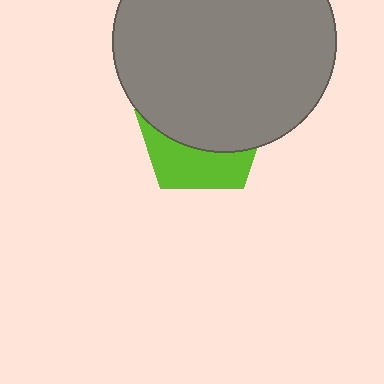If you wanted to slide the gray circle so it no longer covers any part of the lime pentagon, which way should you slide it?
Slide it up — that is the most direct way to separate the two shapes.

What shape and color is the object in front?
The object in front is a gray circle.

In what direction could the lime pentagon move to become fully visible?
The lime pentagon could move down. That would shift it out from behind the gray circle entirely.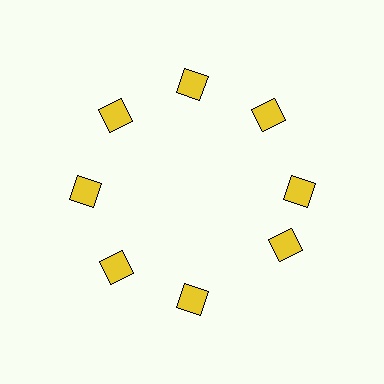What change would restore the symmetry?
The symmetry would be restored by rotating it back into even spacing with its neighbors so that all 8 diamonds sit at equal angles and equal distance from the center.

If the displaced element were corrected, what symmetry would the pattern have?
It would have 8-fold rotational symmetry — the pattern would map onto itself every 45 degrees.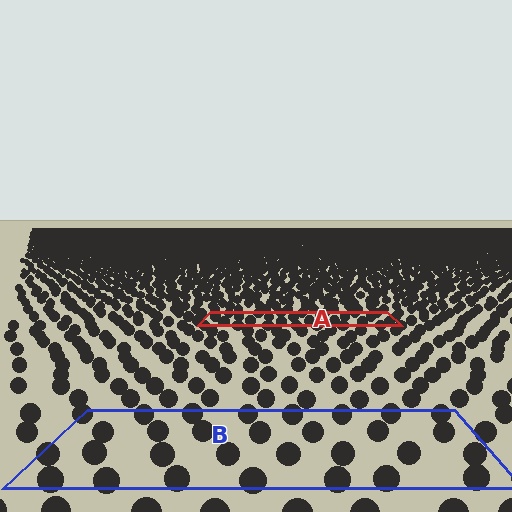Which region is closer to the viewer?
Region B is closer. The texture elements there are larger and more spread out.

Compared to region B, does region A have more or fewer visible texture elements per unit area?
Region A has more texture elements per unit area — they are packed more densely because it is farther away.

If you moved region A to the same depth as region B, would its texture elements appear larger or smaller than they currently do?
They would appear larger. At a closer depth, the same texture elements are projected at a bigger on-screen size.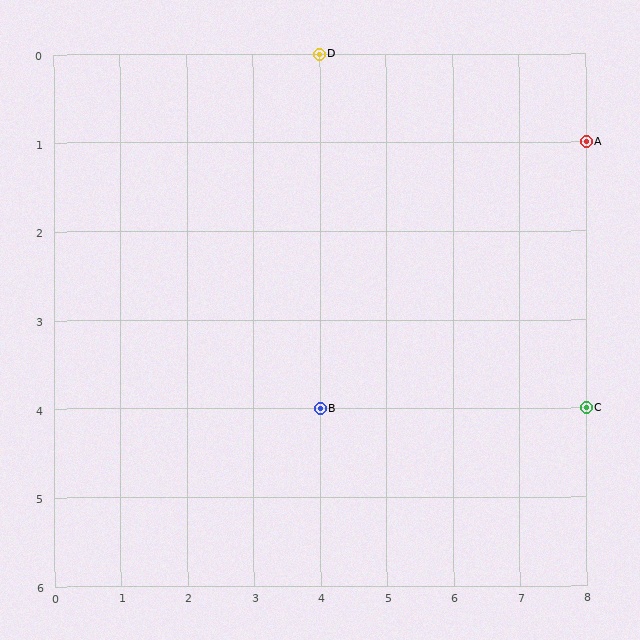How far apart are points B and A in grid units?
Points B and A are 4 columns and 3 rows apart (about 5.0 grid units diagonally).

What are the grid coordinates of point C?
Point C is at grid coordinates (8, 4).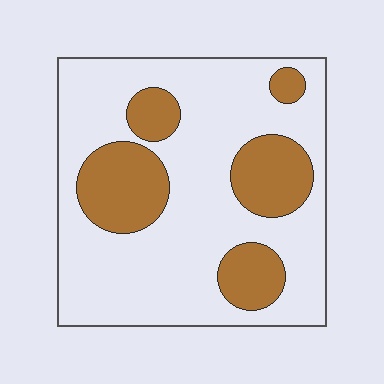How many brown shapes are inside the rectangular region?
5.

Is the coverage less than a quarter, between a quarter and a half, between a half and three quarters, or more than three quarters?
Between a quarter and a half.